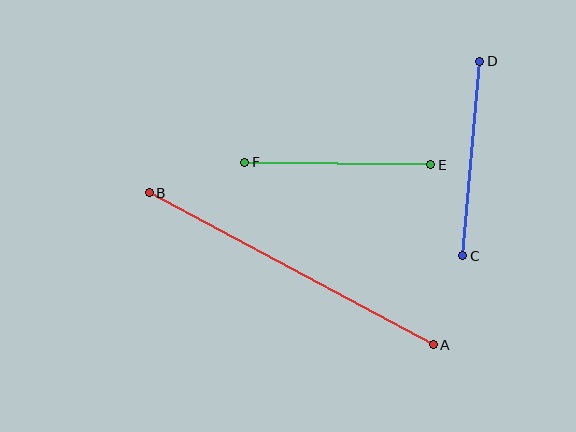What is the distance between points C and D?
The distance is approximately 195 pixels.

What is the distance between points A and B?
The distance is approximately 322 pixels.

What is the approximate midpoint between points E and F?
The midpoint is at approximately (338, 163) pixels.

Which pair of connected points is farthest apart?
Points A and B are farthest apart.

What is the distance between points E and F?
The distance is approximately 186 pixels.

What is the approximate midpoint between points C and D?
The midpoint is at approximately (471, 159) pixels.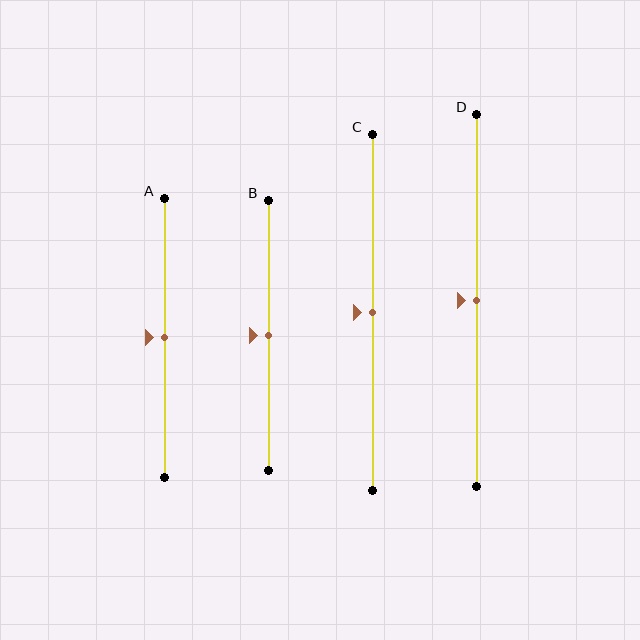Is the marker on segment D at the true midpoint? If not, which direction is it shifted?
Yes, the marker on segment D is at the true midpoint.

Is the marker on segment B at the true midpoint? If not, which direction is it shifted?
Yes, the marker on segment B is at the true midpoint.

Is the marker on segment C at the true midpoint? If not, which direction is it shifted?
Yes, the marker on segment C is at the true midpoint.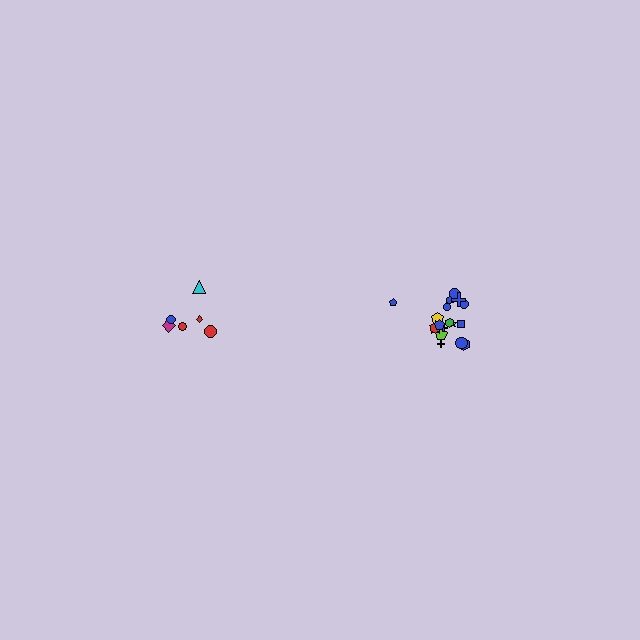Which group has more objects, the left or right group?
The right group.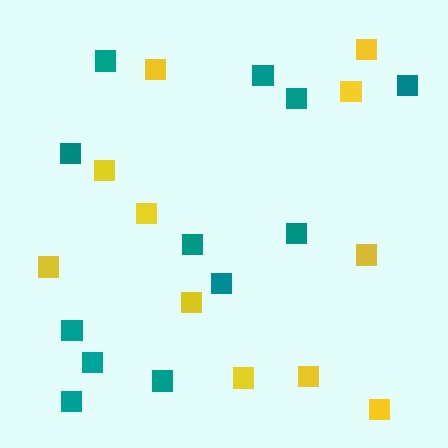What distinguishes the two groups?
There are 2 groups: one group of yellow squares (11) and one group of teal squares (12).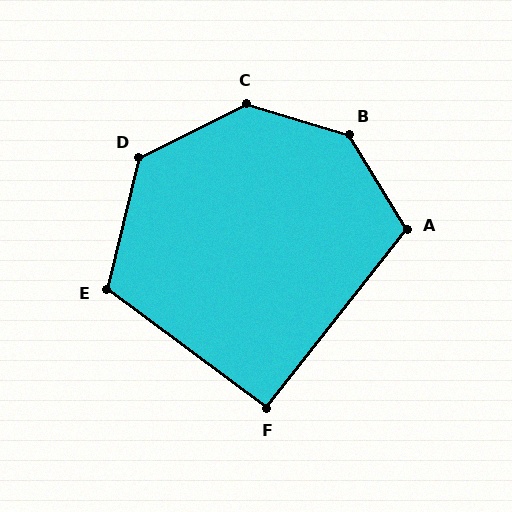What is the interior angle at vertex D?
Approximately 130 degrees (obtuse).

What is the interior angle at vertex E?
Approximately 113 degrees (obtuse).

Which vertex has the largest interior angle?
B, at approximately 138 degrees.